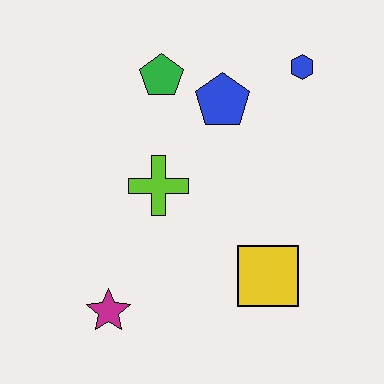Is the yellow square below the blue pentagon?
Yes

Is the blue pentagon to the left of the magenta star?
No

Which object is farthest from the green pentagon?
The magenta star is farthest from the green pentagon.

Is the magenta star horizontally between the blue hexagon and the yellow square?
No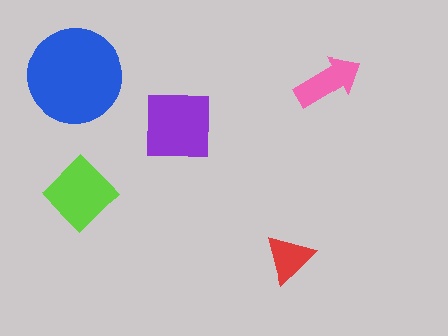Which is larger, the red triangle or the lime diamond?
The lime diamond.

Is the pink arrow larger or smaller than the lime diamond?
Smaller.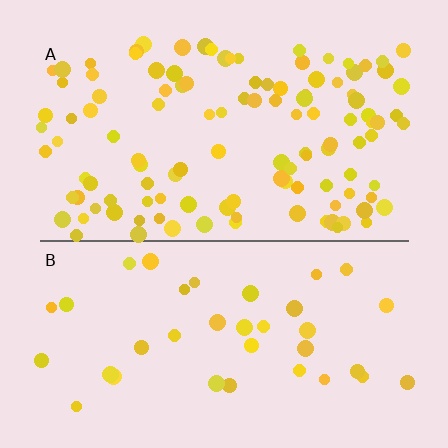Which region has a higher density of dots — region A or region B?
A (the top).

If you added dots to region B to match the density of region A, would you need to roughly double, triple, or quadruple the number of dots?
Approximately triple.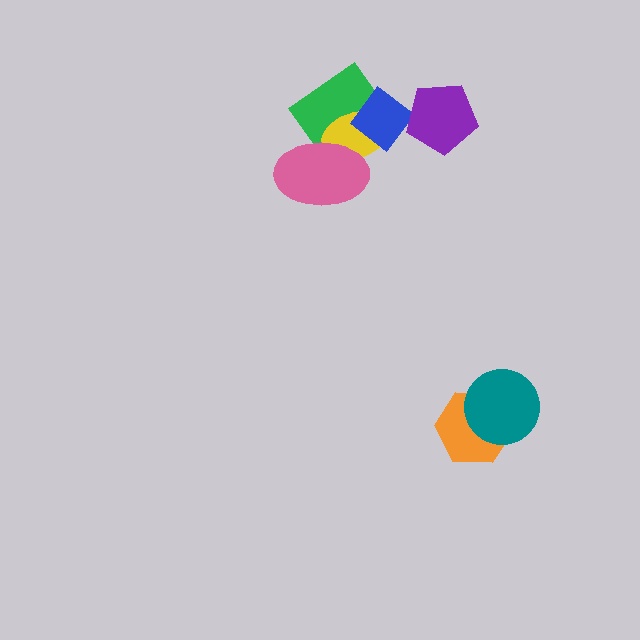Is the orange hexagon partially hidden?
Yes, it is partially covered by another shape.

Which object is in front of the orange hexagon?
The teal circle is in front of the orange hexagon.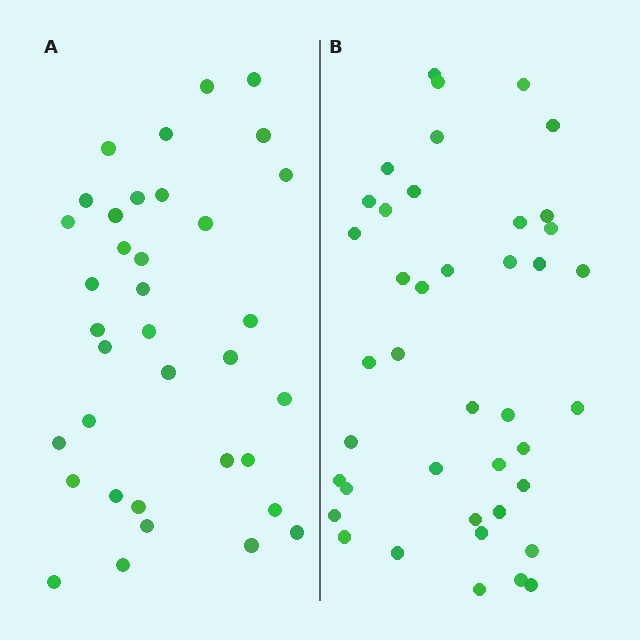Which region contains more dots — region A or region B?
Region B (the right region) has more dots.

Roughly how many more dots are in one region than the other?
Region B has about 5 more dots than region A.